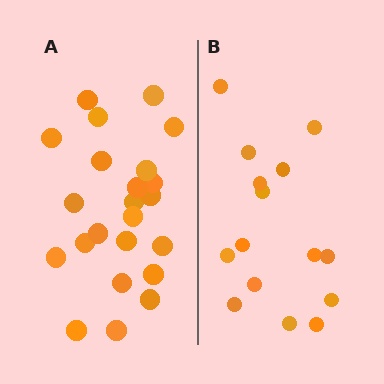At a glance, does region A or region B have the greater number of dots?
Region A (the left region) has more dots.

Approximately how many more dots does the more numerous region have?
Region A has roughly 8 or so more dots than region B.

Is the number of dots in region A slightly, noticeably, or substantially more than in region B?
Region A has substantially more. The ratio is roughly 1.5 to 1.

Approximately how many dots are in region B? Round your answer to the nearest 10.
About 20 dots. (The exact count is 15, which rounds to 20.)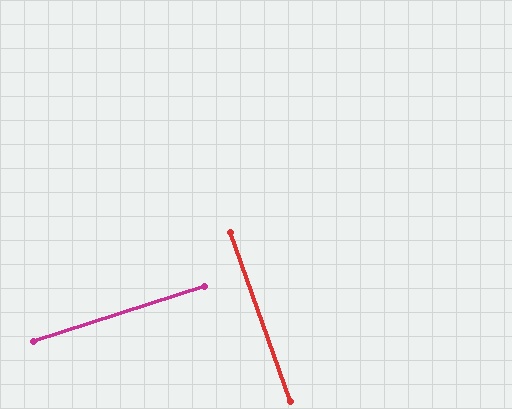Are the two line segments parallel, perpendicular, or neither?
Perpendicular — they meet at approximately 88°.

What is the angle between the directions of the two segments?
Approximately 88 degrees.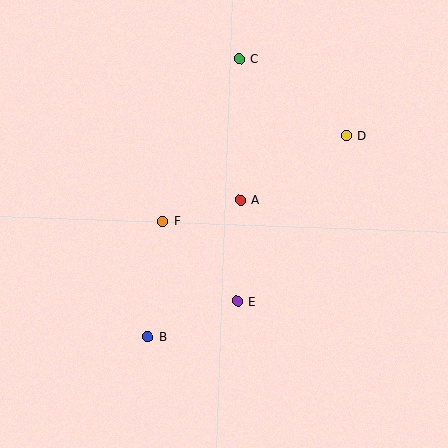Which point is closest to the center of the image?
Point A at (240, 200) is closest to the center.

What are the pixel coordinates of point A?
Point A is at (240, 200).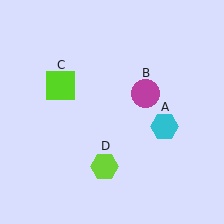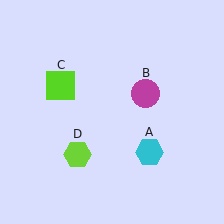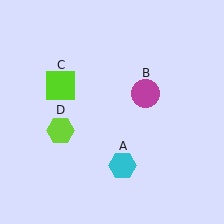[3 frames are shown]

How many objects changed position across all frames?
2 objects changed position: cyan hexagon (object A), lime hexagon (object D).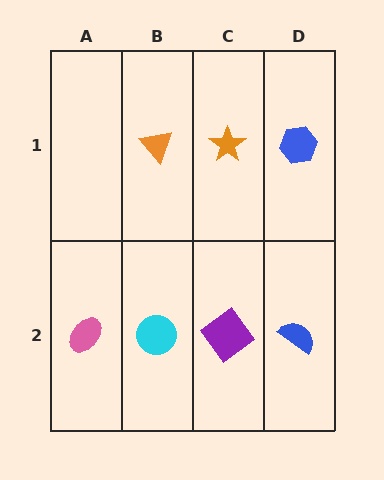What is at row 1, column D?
A blue hexagon.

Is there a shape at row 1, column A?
No, that cell is empty.